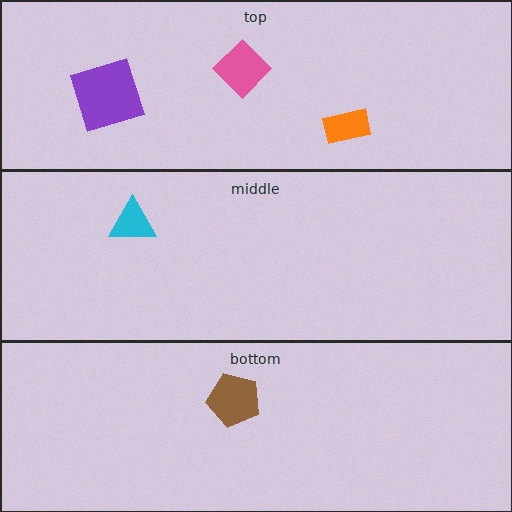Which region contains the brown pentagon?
The bottom region.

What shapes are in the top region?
The pink diamond, the purple square, the orange rectangle.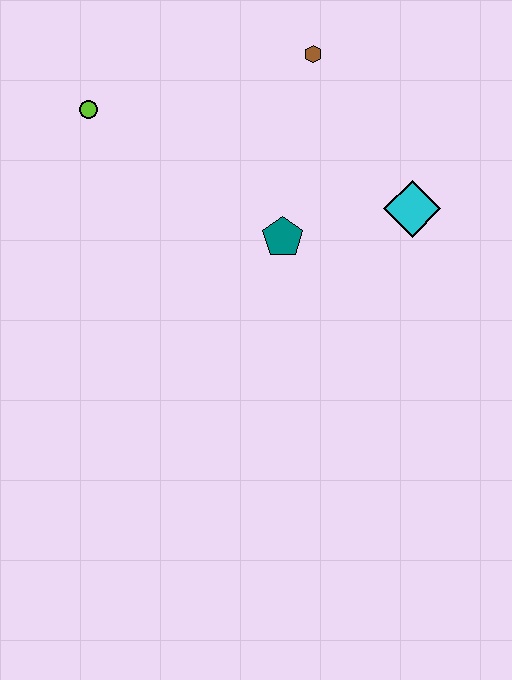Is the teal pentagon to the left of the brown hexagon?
Yes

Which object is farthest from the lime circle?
The cyan diamond is farthest from the lime circle.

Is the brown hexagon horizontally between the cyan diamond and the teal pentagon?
Yes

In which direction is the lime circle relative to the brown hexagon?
The lime circle is to the left of the brown hexagon.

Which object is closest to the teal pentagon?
The cyan diamond is closest to the teal pentagon.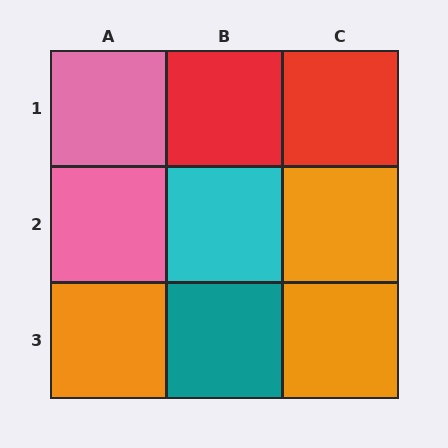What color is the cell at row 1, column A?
Pink.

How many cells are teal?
1 cell is teal.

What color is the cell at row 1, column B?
Red.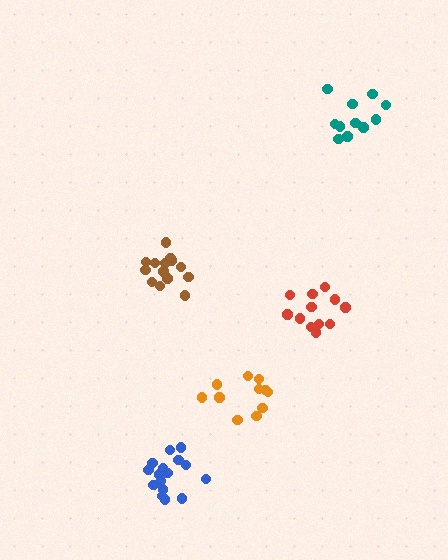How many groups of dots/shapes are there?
There are 5 groups.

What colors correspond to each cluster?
The clusters are colored: orange, brown, red, teal, blue.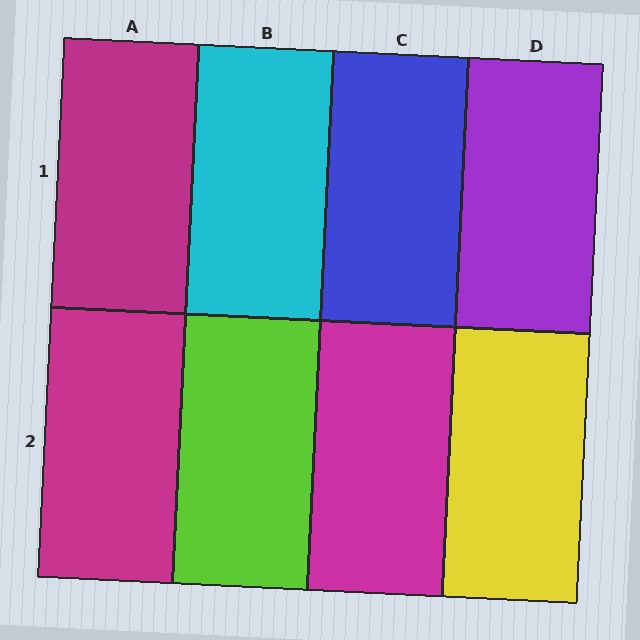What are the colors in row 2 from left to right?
Magenta, lime, magenta, yellow.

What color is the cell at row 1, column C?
Blue.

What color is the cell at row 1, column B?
Cyan.